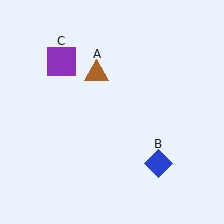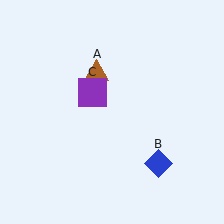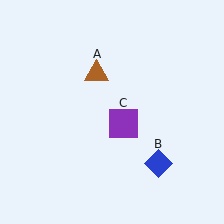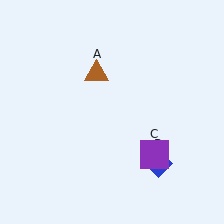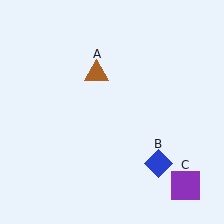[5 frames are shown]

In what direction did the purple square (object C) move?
The purple square (object C) moved down and to the right.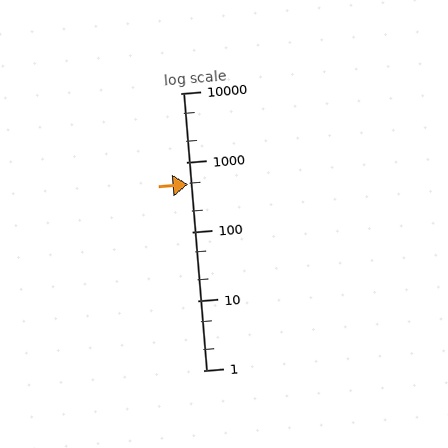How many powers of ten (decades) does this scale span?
The scale spans 4 decades, from 1 to 10000.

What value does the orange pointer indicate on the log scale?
The pointer indicates approximately 490.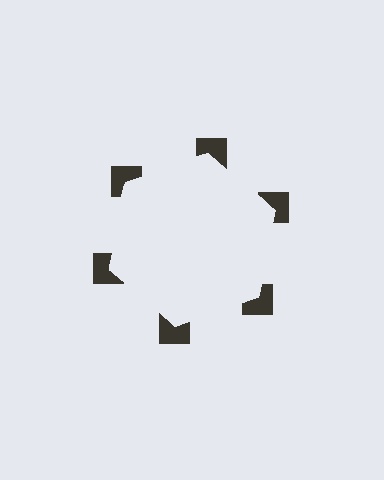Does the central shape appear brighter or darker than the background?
It typically appears slightly brighter than the background, even though no actual brightness change is drawn.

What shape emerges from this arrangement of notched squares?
An illusory hexagon — its edges are inferred from the aligned wedge cuts in the notched squares, not physically drawn.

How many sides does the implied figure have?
6 sides.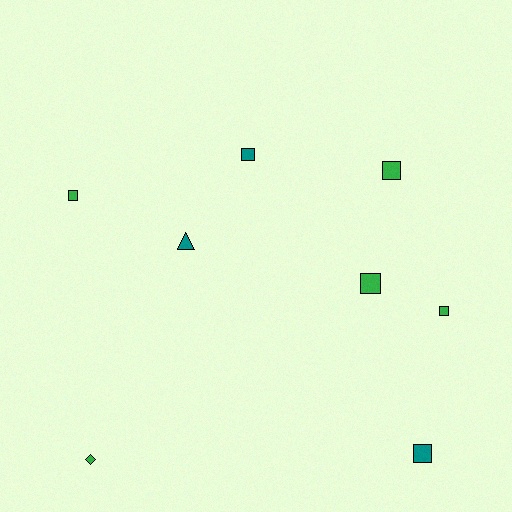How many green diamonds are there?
There is 1 green diamond.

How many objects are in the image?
There are 8 objects.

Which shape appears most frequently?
Square, with 6 objects.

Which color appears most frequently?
Green, with 5 objects.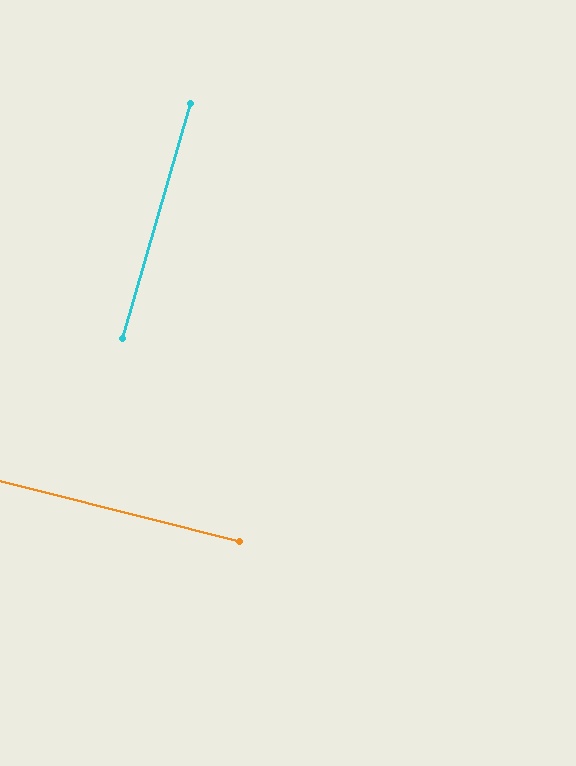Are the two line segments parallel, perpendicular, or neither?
Perpendicular — they meet at approximately 88°.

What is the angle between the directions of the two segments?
Approximately 88 degrees.